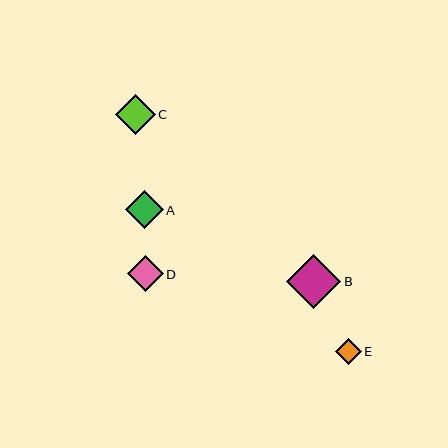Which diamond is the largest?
Diamond B is the largest with a size of approximately 54 pixels.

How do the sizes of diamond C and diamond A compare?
Diamond C and diamond A are approximately the same size.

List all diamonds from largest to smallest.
From largest to smallest: B, C, A, D, E.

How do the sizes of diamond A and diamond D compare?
Diamond A and diamond D are approximately the same size.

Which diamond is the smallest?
Diamond E is the smallest with a size of approximately 25 pixels.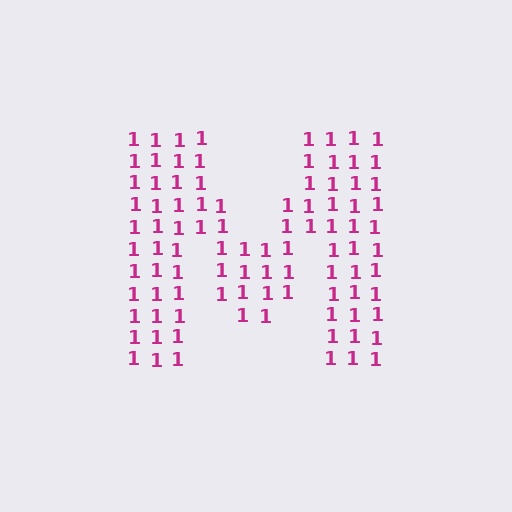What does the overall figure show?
The overall figure shows the letter M.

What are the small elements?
The small elements are digit 1's.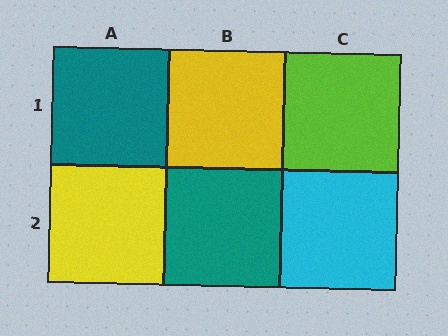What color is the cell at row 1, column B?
Yellow.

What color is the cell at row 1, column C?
Lime.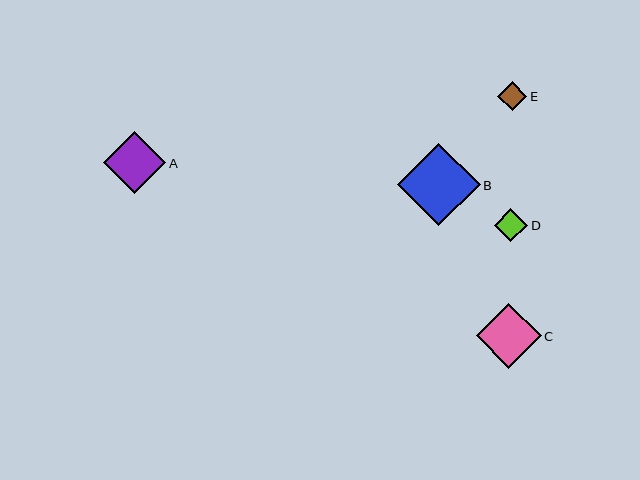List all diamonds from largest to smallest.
From largest to smallest: B, C, A, D, E.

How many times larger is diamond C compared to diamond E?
Diamond C is approximately 2.2 times the size of diamond E.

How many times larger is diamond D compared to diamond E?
Diamond D is approximately 1.2 times the size of diamond E.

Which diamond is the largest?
Diamond B is the largest with a size of approximately 83 pixels.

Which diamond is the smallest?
Diamond E is the smallest with a size of approximately 29 pixels.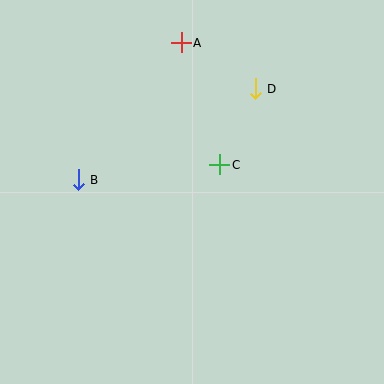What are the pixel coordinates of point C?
Point C is at (220, 165).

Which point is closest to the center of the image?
Point C at (220, 165) is closest to the center.